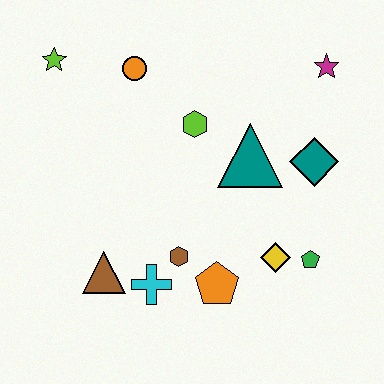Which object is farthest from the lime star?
The green pentagon is farthest from the lime star.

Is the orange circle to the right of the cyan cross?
No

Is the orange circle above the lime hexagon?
Yes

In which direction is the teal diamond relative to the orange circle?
The teal diamond is to the right of the orange circle.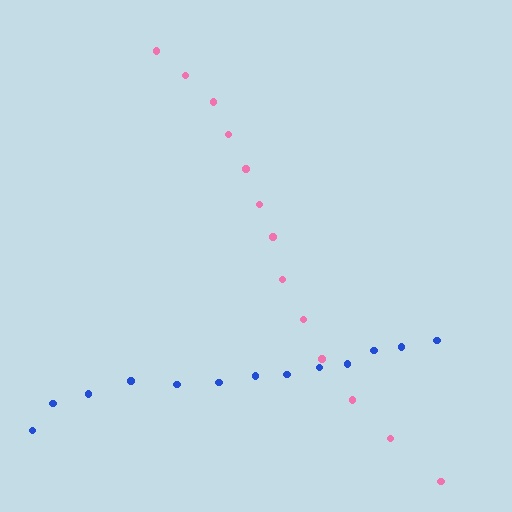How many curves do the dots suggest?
There are 2 distinct paths.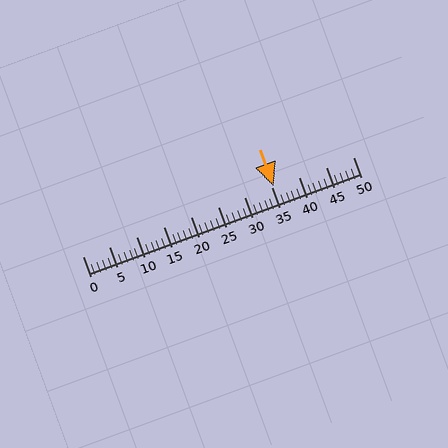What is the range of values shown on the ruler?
The ruler shows values from 0 to 50.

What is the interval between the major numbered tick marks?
The major tick marks are spaced 5 units apart.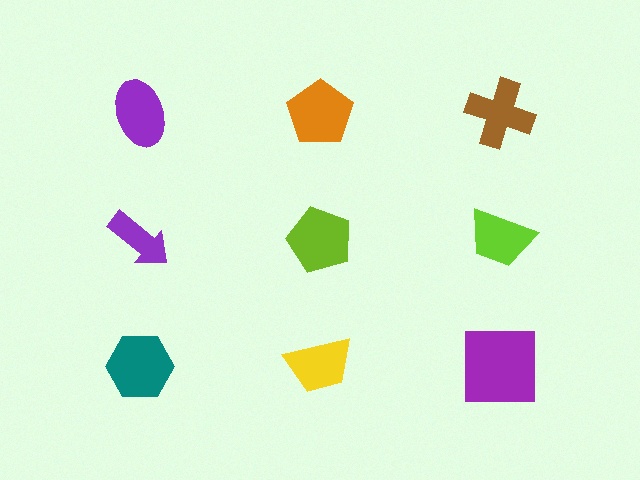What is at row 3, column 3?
A purple square.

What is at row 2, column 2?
A lime pentagon.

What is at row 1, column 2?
An orange pentagon.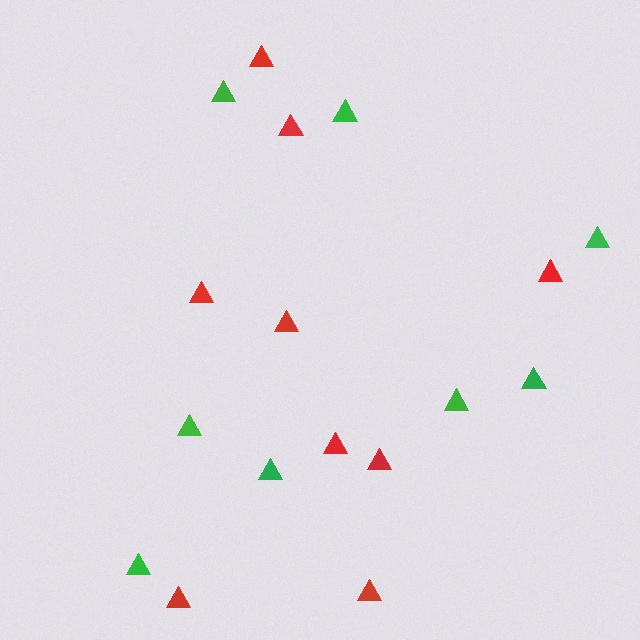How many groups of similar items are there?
There are 2 groups: one group of green triangles (8) and one group of red triangles (9).